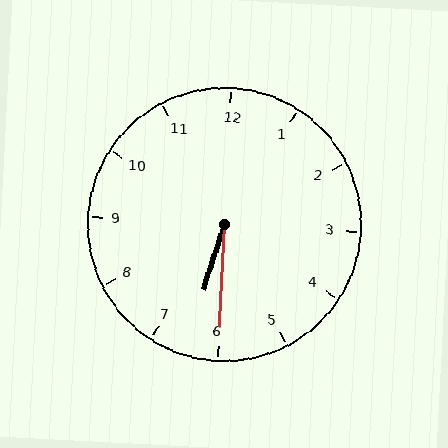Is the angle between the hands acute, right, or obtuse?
It is acute.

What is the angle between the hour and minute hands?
Approximately 15 degrees.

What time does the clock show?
6:30.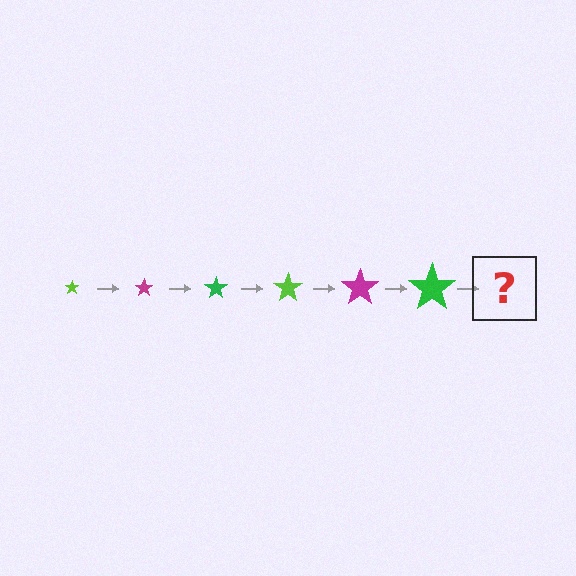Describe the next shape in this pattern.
It should be a lime star, larger than the previous one.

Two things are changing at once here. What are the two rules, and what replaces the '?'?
The two rules are that the star grows larger each step and the color cycles through lime, magenta, and green. The '?' should be a lime star, larger than the previous one.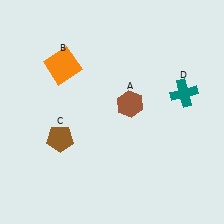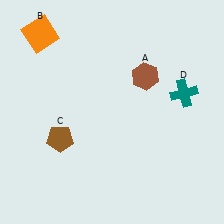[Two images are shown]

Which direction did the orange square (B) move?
The orange square (B) moved up.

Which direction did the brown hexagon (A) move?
The brown hexagon (A) moved up.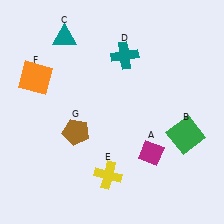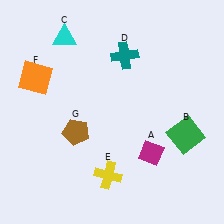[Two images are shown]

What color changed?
The triangle (C) changed from teal in Image 1 to cyan in Image 2.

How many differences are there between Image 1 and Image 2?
There is 1 difference between the two images.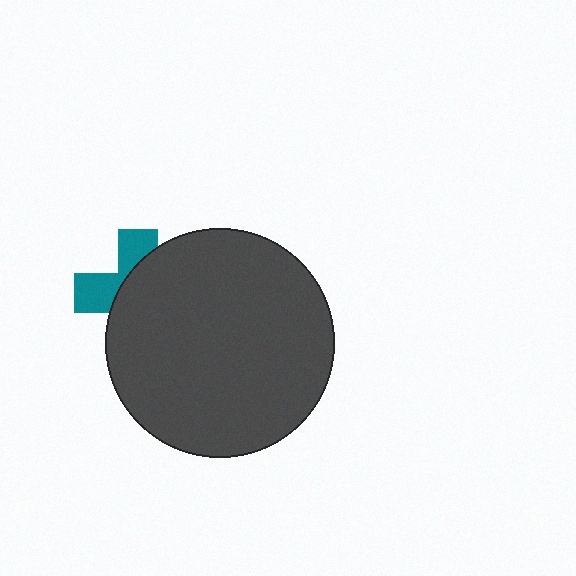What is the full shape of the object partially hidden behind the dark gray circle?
The partially hidden object is a teal cross.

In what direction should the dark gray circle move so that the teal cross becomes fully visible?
The dark gray circle should move right. That is the shortest direction to clear the overlap and leave the teal cross fully visible.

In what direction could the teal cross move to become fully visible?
The teal cross could move left. That would shift it out from behind the dark gray circle entirely.